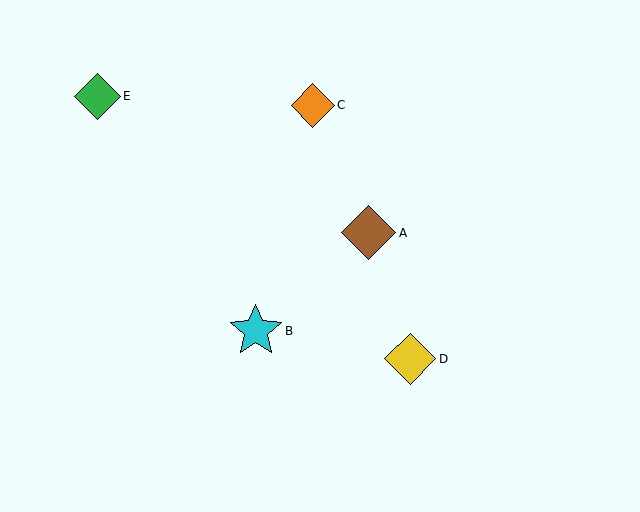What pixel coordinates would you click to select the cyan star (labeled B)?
Click at (256, 331) to select the cyan star B.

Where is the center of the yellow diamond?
The center of the yellow diamond is at (410, 359).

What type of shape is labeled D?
Shape D is a yellow diamond.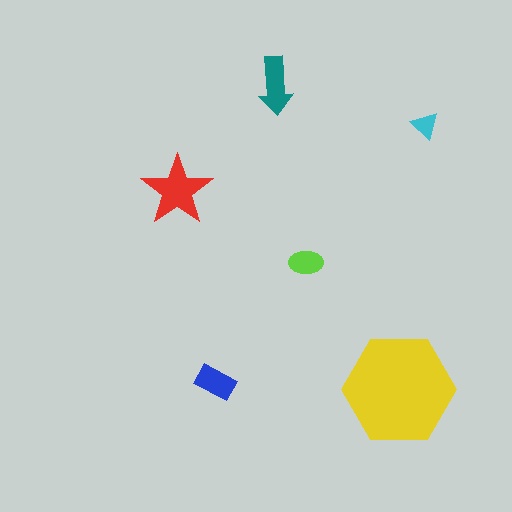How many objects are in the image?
There are 6 objects in the image.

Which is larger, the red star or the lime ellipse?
The red star.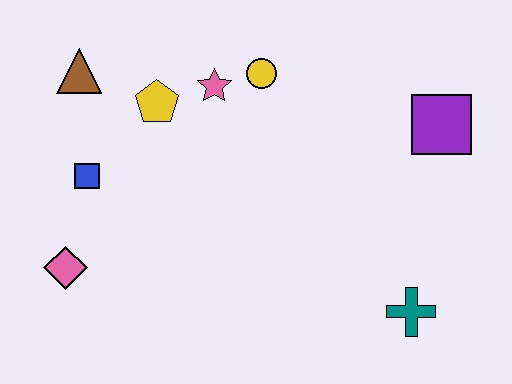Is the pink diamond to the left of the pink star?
Yes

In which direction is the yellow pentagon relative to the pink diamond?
The yellow pentagon is above the pink diamond.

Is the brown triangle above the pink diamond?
Yes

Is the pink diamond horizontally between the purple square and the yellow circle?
No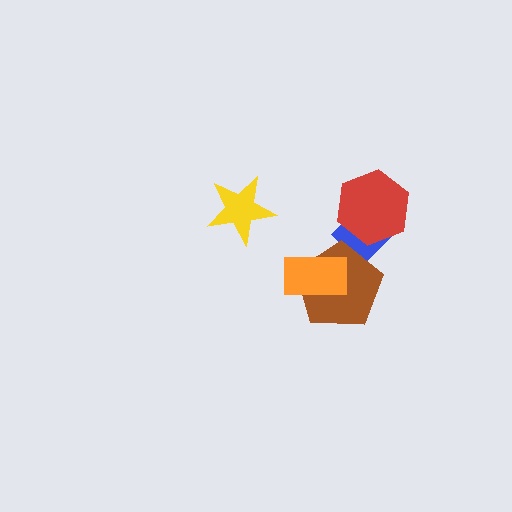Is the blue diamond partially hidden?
Yes, it is partially covered by another shape.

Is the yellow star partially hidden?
No, no other shape covers it.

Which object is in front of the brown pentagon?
The orange rectangle is in front of the brown pentagon.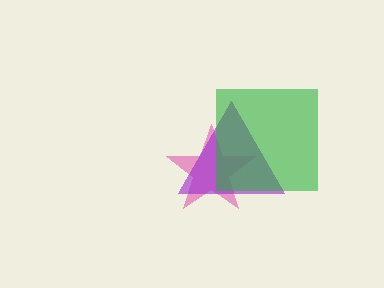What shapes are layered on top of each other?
The layered shapes are: a pink star, a purple triangle, a green square.